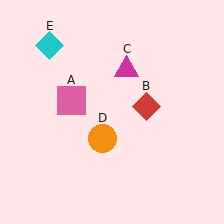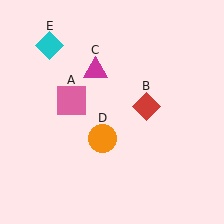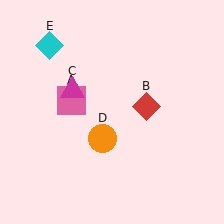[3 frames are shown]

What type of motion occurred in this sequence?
The magenta triangle (object C) rotated counterclockwise around the center of the scene.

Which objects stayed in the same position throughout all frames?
Pink square (object A) and red diamond (object B) and orange circle (object D) and cyan diamond (object E) remained stationary.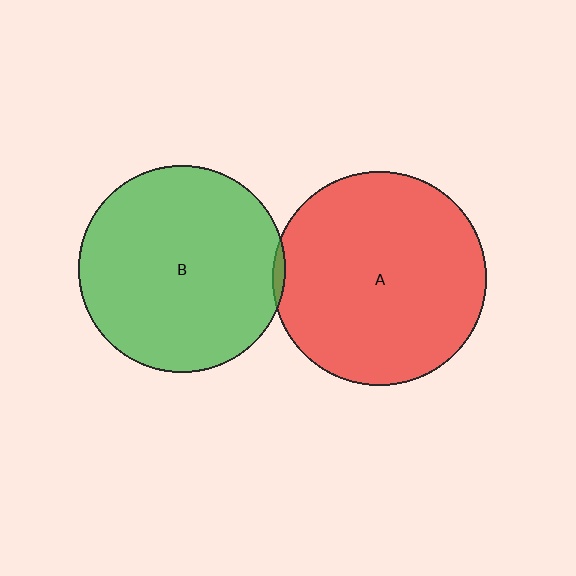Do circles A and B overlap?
Yes.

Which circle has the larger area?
Circle A (red).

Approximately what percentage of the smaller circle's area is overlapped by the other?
Approximately 5%.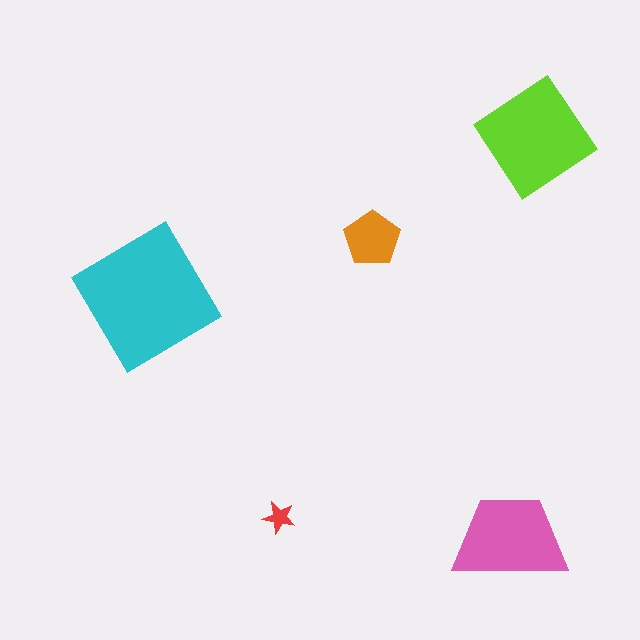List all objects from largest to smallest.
The cyan diamond, the lime diamond, the pink trapezoid, the orange pentagon, the red star.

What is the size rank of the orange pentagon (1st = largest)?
4th.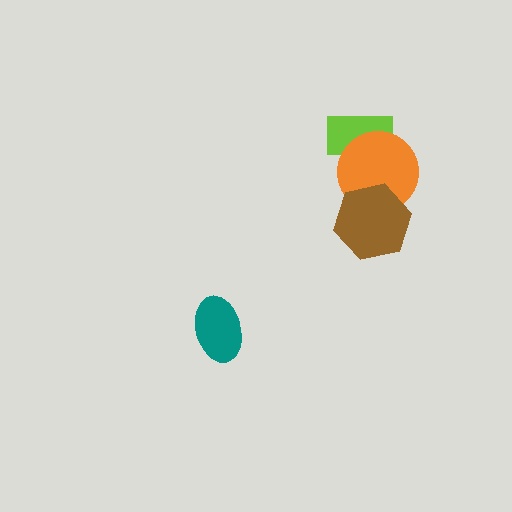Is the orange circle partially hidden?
Yes, it is partially covered by another shape.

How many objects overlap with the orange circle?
2 objects overlap with the orange circle.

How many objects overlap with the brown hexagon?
1 object overlaps with the brown hexagon.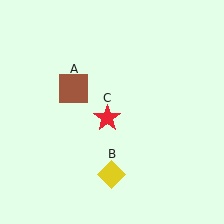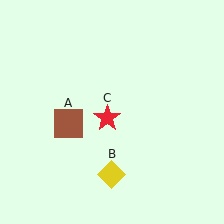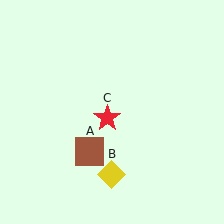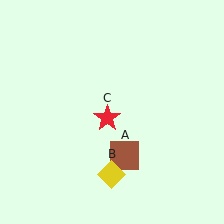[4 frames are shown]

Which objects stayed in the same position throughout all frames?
Yellow diamond (object B) and red star (object C) remained stationary.